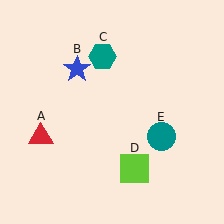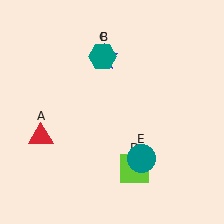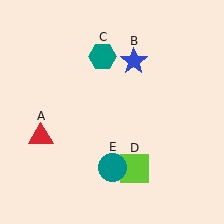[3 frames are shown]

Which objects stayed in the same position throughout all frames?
Red triangle (object A) and teal hexagon (object C) and lime square (object D) remained stationary.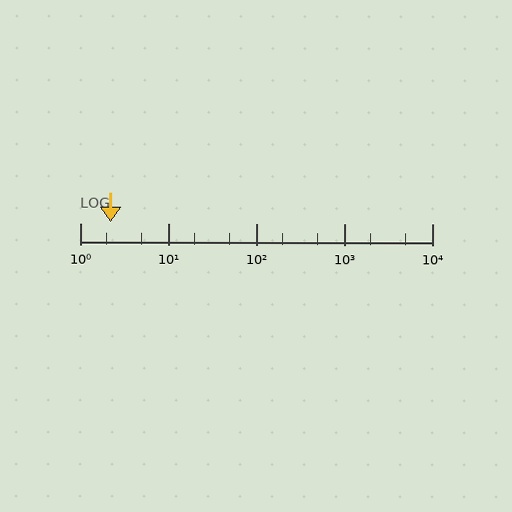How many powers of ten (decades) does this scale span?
The scale spans 4 decades, from 1 to 10000.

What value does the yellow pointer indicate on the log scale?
The pointer indicates approximately 2.2.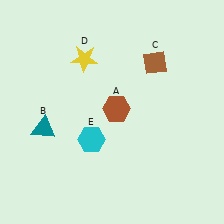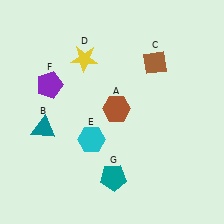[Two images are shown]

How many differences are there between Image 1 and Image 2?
There are 2 differences between the two images.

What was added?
A purple pentagon (F), a teal pentagon (G) were added in Image 2.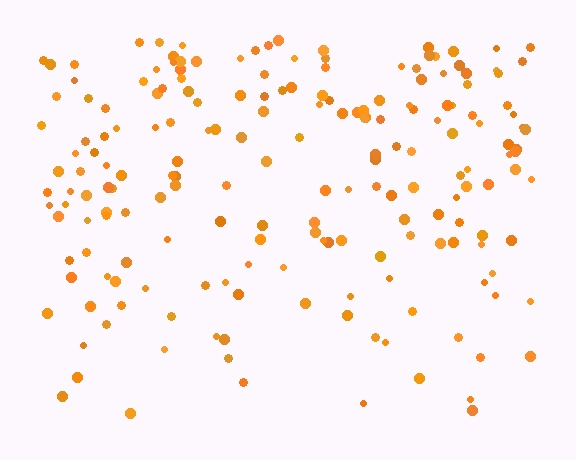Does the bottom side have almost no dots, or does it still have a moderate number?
Still a moderate number, just noticeably fewer than the top.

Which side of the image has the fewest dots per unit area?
The bottom.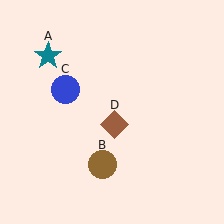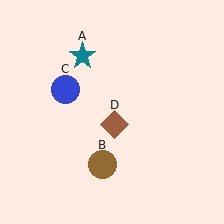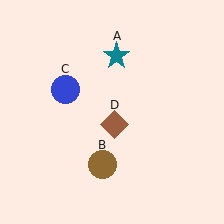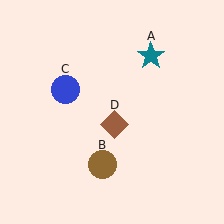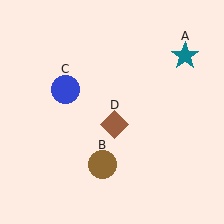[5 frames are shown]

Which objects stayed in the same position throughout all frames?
Brown circle (object B) and blue circle (object C) and brown diamond (object D) remained stationary.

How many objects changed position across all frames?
1 object changed position: teal star (object A).